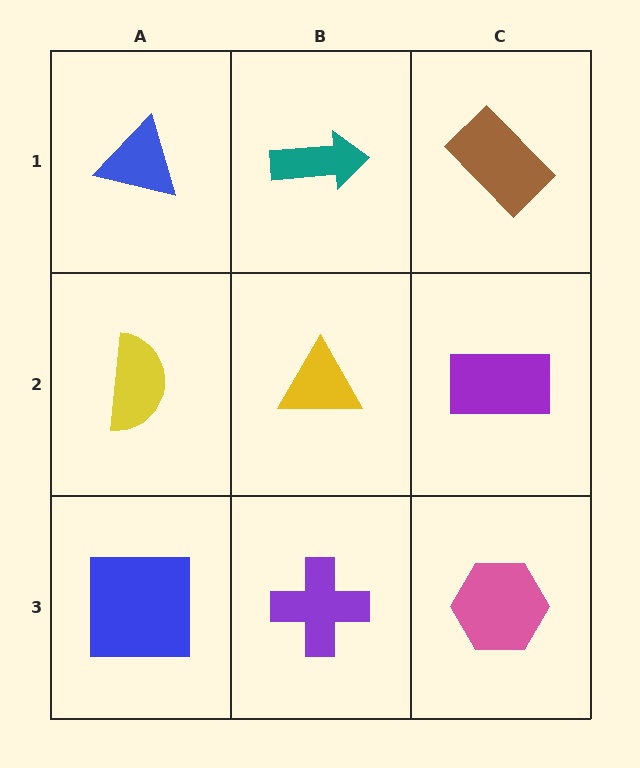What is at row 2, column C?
A purple rectangle.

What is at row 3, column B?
A purple cross.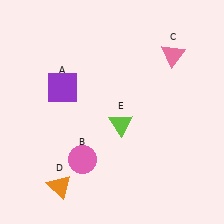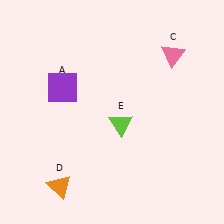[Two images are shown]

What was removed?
The pink circle (B) was removed in Image 2.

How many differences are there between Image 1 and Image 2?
There is 1 difference between the two images.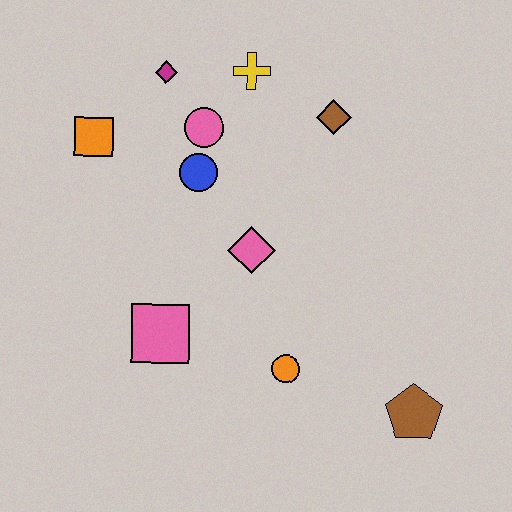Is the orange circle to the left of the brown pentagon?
Yes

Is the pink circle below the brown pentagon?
No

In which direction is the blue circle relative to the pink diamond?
The blue circle is above the pink diamond.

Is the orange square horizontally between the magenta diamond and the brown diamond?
No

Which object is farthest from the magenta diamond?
The brown pentagon is farthest from the magenta diamond.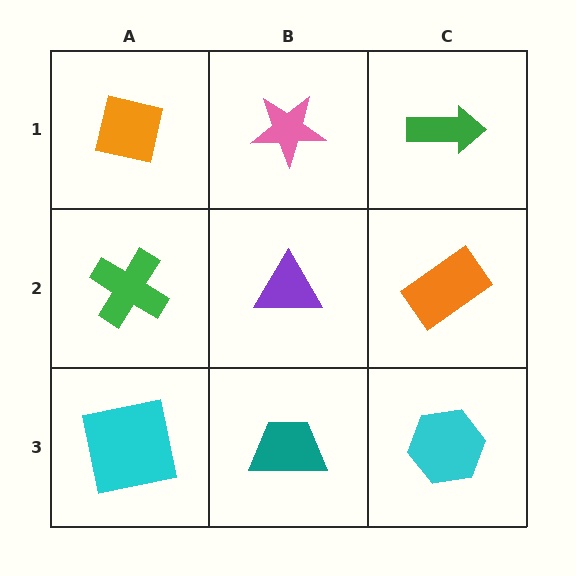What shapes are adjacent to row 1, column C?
An orange rectangle (row 2, column C), a pink star (row 1, column B).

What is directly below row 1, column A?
A green cross.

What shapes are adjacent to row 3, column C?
An orange rectangle (row 2, column C), a teal trapezoid (row 3, column B).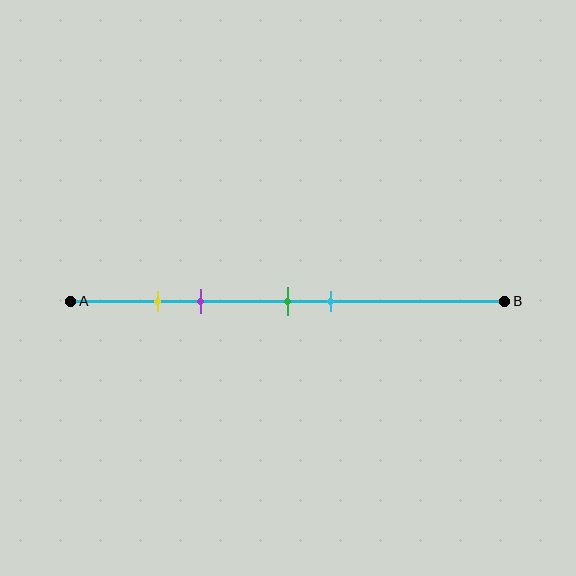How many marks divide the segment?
There are 4 marks dividing the segment.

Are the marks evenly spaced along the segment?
No, the marks are not evenly spaced.